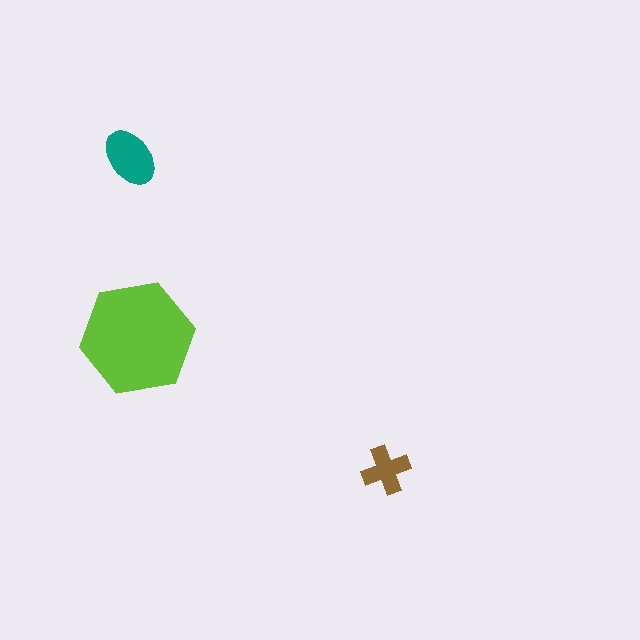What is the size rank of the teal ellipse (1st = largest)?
2nd.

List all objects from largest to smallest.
The lime hexagon, the teal ellipse, the brown cross.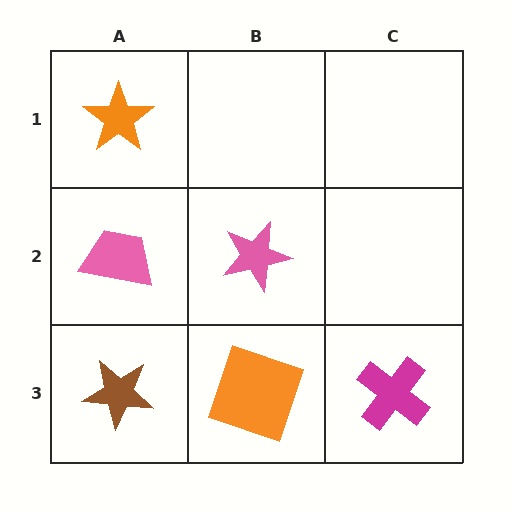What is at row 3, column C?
A magenta cross.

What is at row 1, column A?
An orange star.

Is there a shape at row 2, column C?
No, that cell is empty.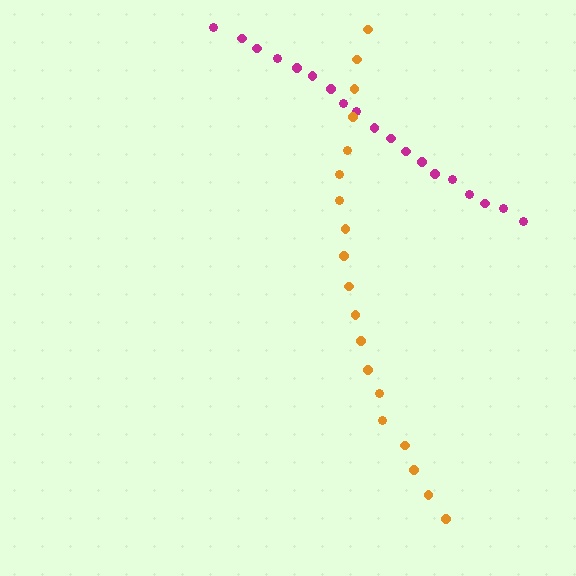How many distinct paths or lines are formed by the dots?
There are 2 distinct paths.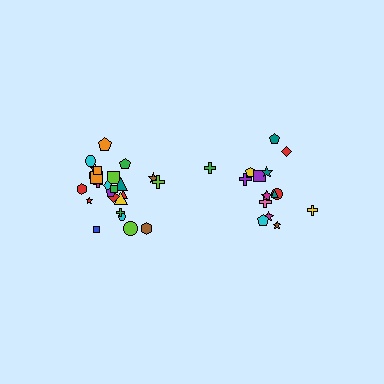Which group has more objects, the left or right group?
The left group.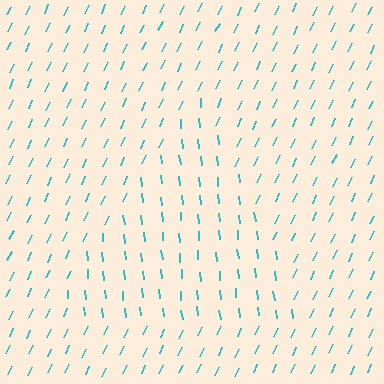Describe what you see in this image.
The image is filled with small cyan line segments. A triangle region in the image has lines oriented differently from the surrounding lines, creating a visible texture boundary.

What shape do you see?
I see a triangle.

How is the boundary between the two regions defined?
The boundary is defined purely by a change in line orientation (approximately 31 degrees difference). All lines are the same color and thickness.